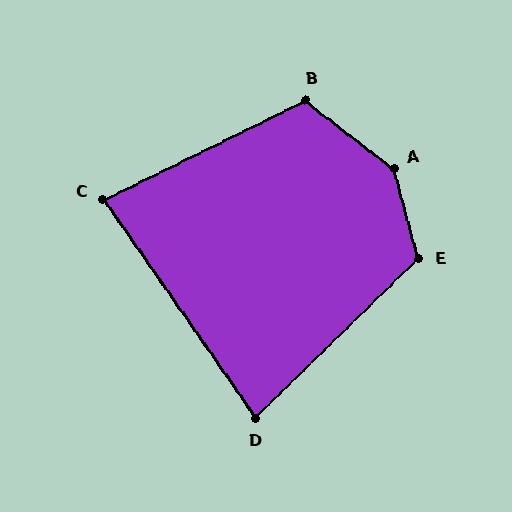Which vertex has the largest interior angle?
A, at approximately 143 degrees.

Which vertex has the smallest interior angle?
D, at approximately 80 degrees.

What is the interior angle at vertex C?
Approximately 81 degrees (acute).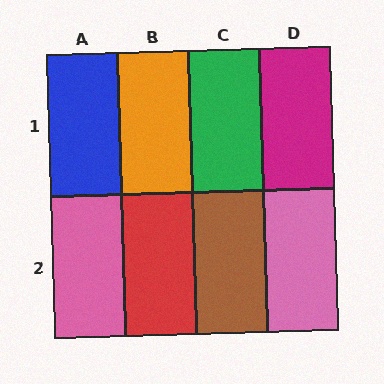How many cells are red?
1 cell is red.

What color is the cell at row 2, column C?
Brown.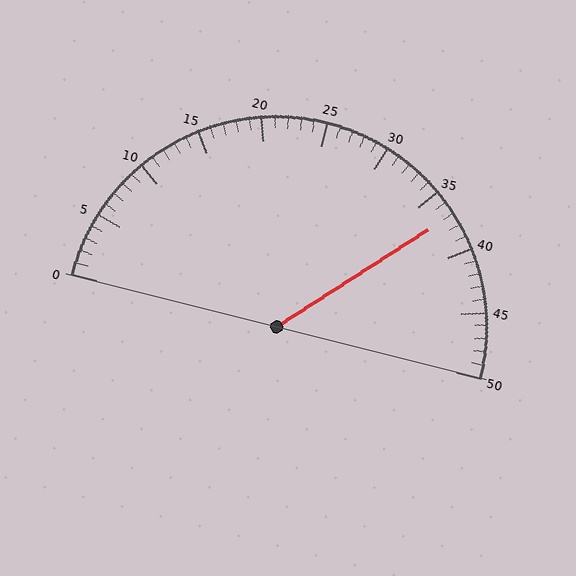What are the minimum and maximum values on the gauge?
The gauge ranges from 0 to 50.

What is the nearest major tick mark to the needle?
The nearest major tick mark is 35.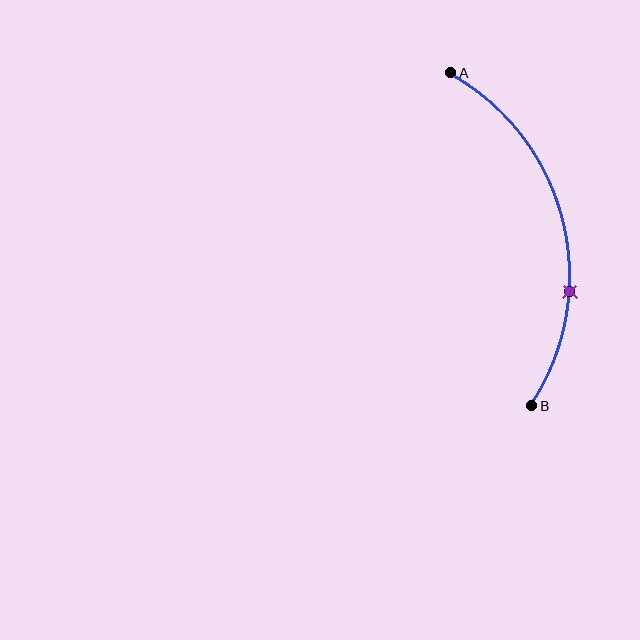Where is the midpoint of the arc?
The arc midpoint is the point on the curve farthest from the straight line joining A and B. It sits to the right of that line.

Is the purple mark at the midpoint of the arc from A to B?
No. The purple mark lies on the arc but is closer to endpoint B. The arc midpoint would be at the point on the curve equidistant along the arc from both A and B.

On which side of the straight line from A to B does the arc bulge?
The arc bulges to the right of the straight line connecting A and B.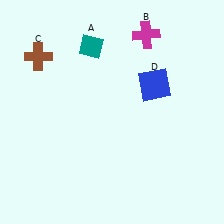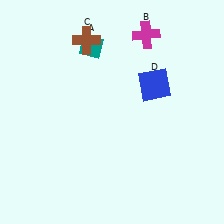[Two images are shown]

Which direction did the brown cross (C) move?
The brown cross (C) moved right.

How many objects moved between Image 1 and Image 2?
1 object moved between the two images.